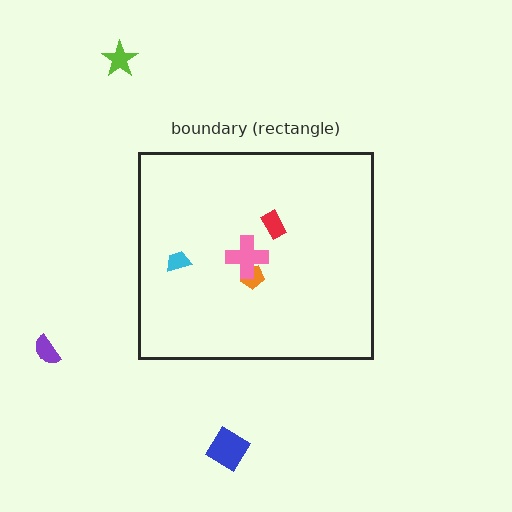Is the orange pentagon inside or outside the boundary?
Inside.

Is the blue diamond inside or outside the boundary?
Outside.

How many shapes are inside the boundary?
4 inside, 3 outside.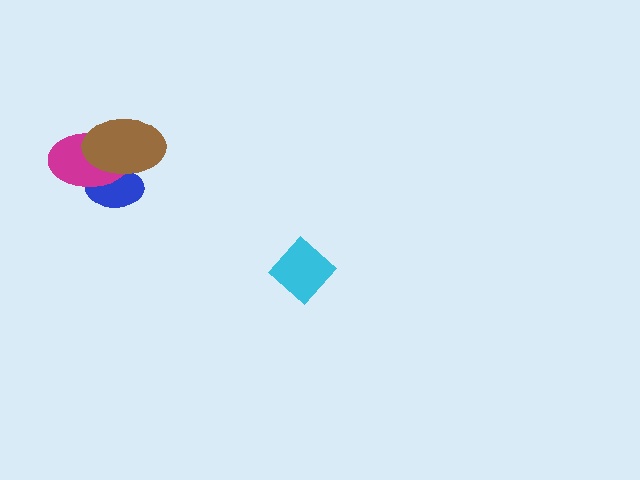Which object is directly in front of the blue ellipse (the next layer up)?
The magenta ellipse is directly in front of the blue ellipse.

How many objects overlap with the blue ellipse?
2 objects overlap with the blue ellipse.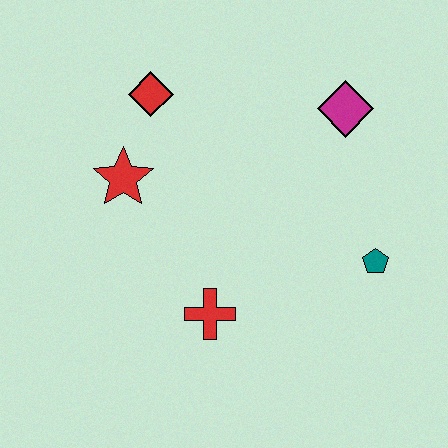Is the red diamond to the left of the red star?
No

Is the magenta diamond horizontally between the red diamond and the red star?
No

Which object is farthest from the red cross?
The magenta diamond is farthest from the red cross.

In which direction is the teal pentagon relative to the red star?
The teal pentagon is to the right of the red star.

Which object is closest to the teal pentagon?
The magenta diamond is closest to the teal pentagon.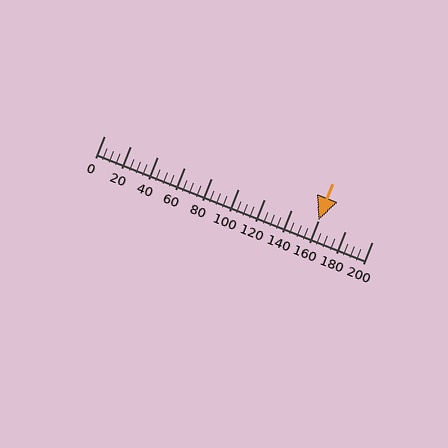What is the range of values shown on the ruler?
The ruler shows values from 0 to 200.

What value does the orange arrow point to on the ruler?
The orange arrow points to approximately 160.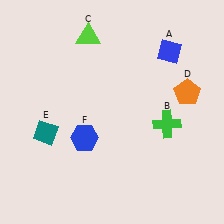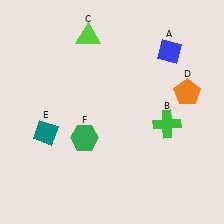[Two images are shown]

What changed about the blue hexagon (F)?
In Image 1, F is blue. In Image 2, it changed to green.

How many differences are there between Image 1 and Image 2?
There is 1 difference between the two images.